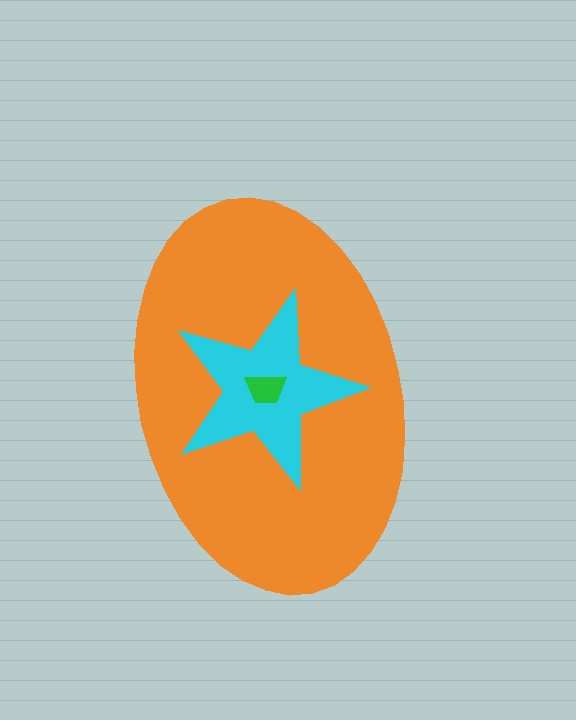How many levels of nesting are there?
3.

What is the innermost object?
The green trapezoid.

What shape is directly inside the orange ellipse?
The cyan star.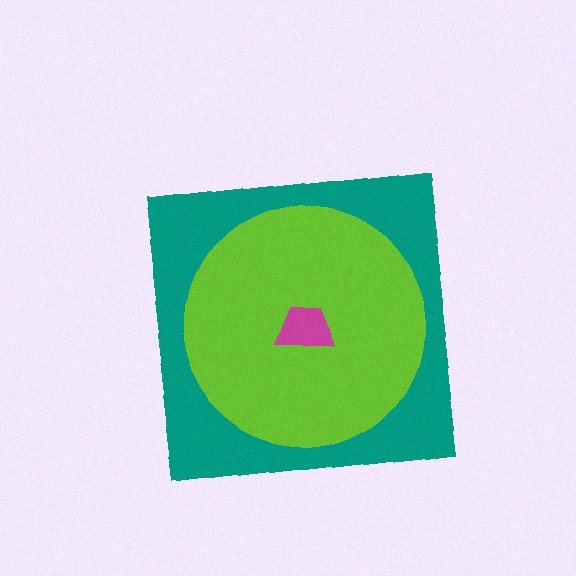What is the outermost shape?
The teal square.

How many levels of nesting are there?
3.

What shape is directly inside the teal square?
The lime circle.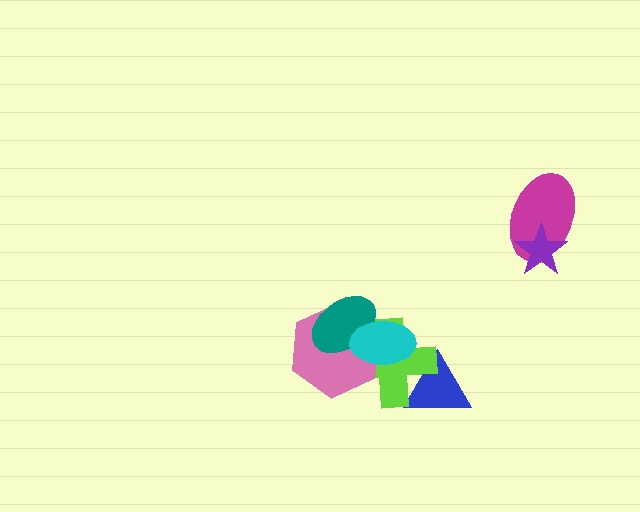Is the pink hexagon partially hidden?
Yes, it is partially covered by another shape.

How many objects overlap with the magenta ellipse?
1 object overlaps with the magenta ellipse.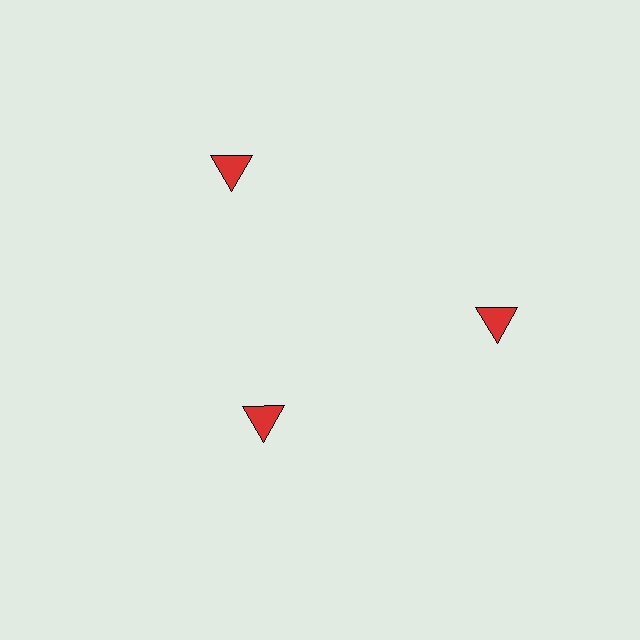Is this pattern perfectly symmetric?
No. The 3 red triangles are arranged in a ring, but one element near the 7 o'clock position is pulled inward toward the center, breaking the 3-fold rotational symmetry.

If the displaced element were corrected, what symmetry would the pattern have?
It would have 3-fold rotational symmetry — the pattern would map onto itself every 120 degrees.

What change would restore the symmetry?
The symmetry would be restored by moving it outward, back onto the ring so that all 3 triangles sit at equal angles and equal distance from the center.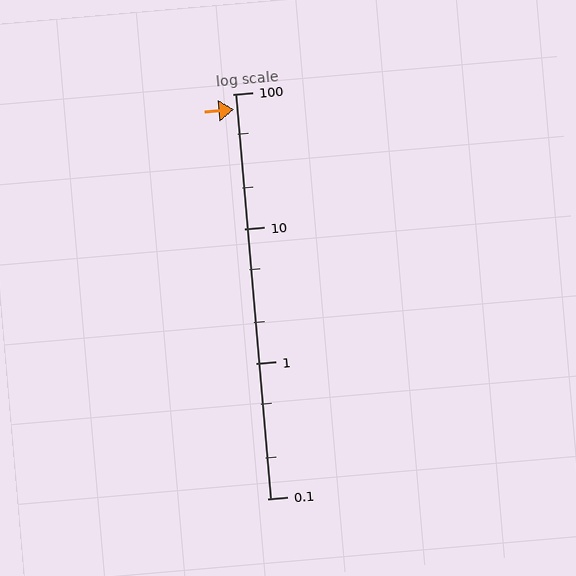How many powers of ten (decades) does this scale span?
The scale spans 3 decades, from 0.1 to 100.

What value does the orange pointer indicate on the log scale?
The pointer indicates approximately 77.